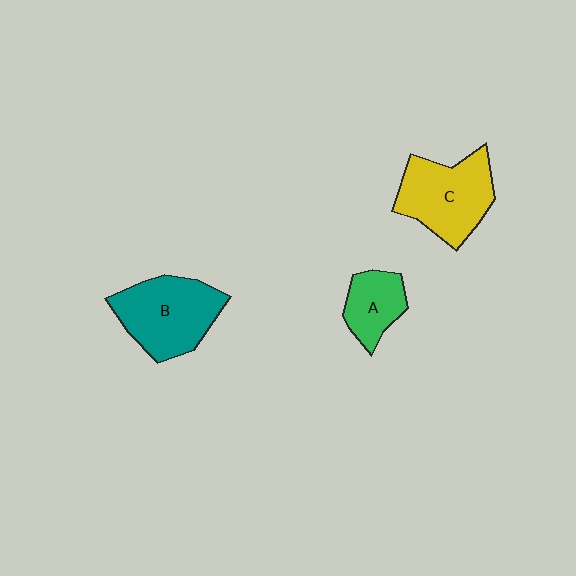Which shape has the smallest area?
Shape A (green).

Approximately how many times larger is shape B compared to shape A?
Approximately 1.9 times.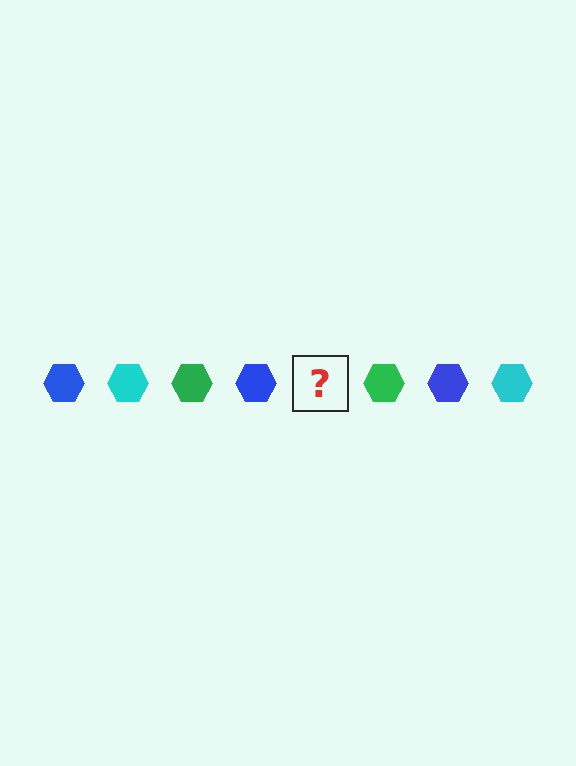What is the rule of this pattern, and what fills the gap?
The rule is that the pattern cycles through blue, cyan, green hexagons. The gap should be filled with a cyan hexagon.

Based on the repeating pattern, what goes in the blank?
The blank should be a cyan hexagon.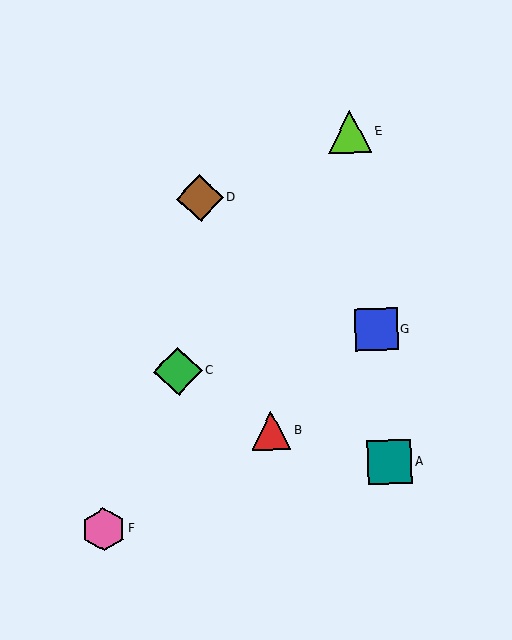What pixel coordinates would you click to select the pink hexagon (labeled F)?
Click at (104, 529) to select the pink hexagon F.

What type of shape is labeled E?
Shape E is a lime triangle.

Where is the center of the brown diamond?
The center of the brown diamond is at (200, 198).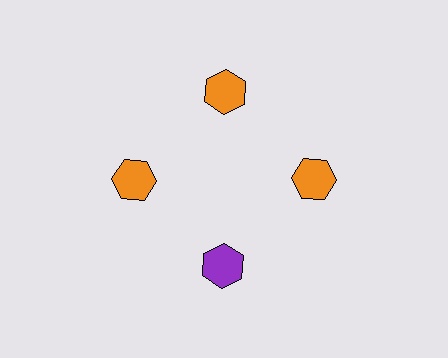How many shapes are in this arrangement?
There are 4 shapes arranged in a ring pattern.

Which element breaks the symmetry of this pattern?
The purple hexagon at roughly the 6 o'clock position breaks the symmetry. All other shapes are orange hexagons.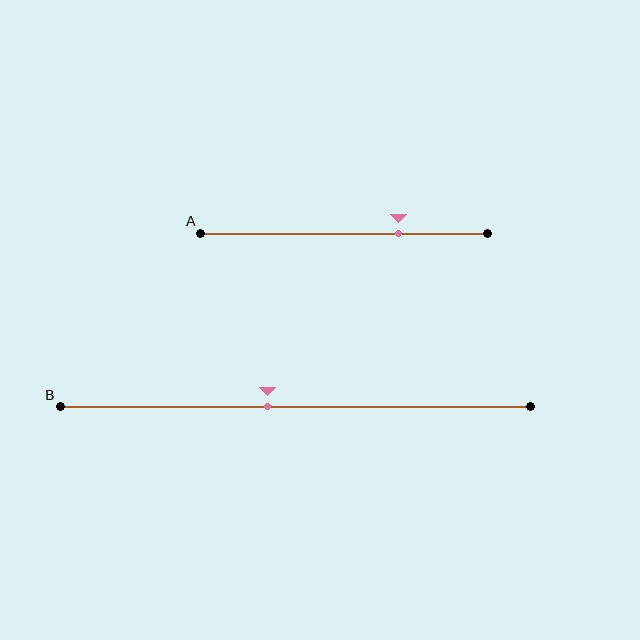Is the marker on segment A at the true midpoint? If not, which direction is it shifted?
No, the marker on segment A is shifted to the right by about 19% of the segment length.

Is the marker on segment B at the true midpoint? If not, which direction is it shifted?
No, the marker on segment B is shifted to the left by about 6% of the segment length.